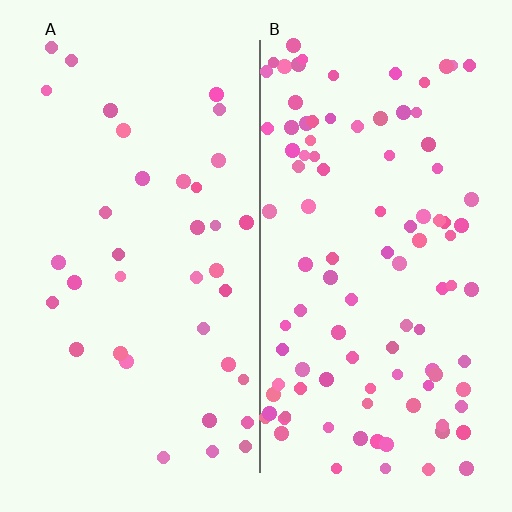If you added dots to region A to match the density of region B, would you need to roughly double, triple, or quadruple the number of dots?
Approximately triple.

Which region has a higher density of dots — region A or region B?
B (the right).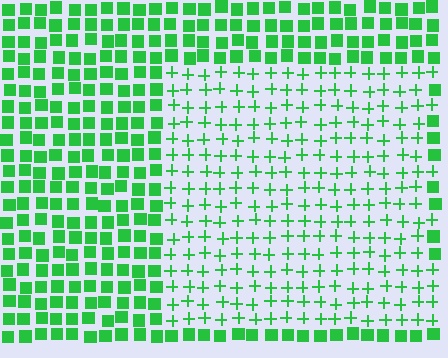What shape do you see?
I see a rectangle.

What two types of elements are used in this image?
The image uses plus signs inside the rectangle region and squares outside it.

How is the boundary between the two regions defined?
The boundary is defined by a change in element shape: plus signs inside vs. squares outside. All elements share the same color and spacing.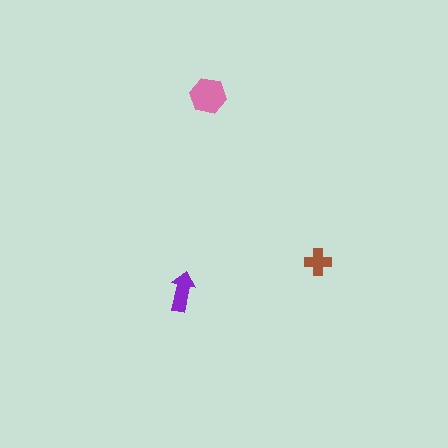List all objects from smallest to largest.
The brown cross, the purple arrow, the pink hexagon.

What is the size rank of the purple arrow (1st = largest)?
2nd.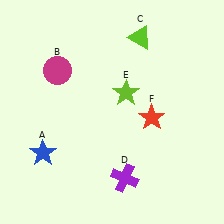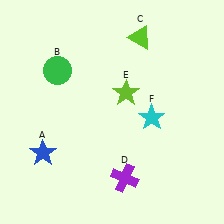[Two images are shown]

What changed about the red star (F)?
In Image 1, F is red. In Image 2, it changed to cyan.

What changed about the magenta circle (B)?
In Image 1, B is magenta. In Image 2, it changed to green.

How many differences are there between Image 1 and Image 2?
There are 2 differences between the two images.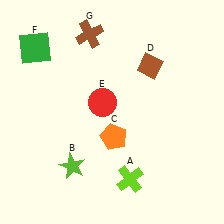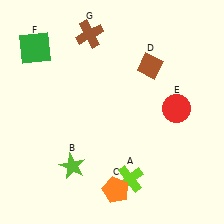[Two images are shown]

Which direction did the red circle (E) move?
The red circle (E) moved right.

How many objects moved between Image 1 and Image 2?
2 objects moved between the two images.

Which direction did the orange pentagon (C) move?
The orange pentagon (C) moved down.